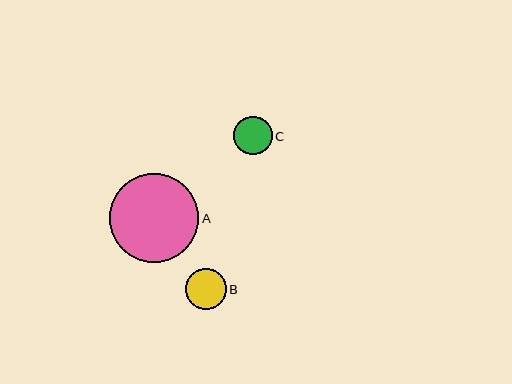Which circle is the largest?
Circle A is the largest with a size of approximately 90 pixels.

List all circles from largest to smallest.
From largest to smallest: A, B, C.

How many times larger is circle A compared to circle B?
Circle A is approximately 2.2 times the size of circle B.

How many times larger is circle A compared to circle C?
Circle A is approximately 2.4 times the size of circle C.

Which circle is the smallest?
Circle C is the smallest with a size of approximately 38 pixels.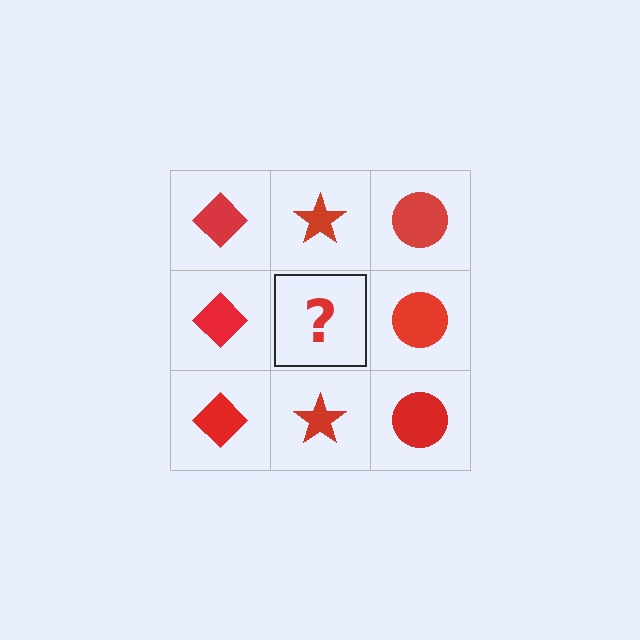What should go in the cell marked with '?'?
The missing cell should contain a red star.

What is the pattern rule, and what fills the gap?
The rule is that each column has a consistent shape. The gap should be filled with a red star.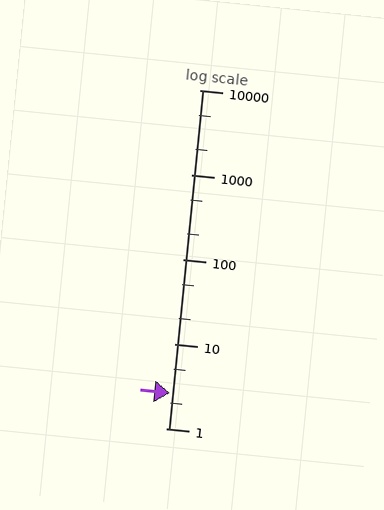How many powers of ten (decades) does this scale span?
The scale spans 4 decades, from 1 to 10000.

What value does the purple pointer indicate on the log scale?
The pointer indicates approximately 2.6.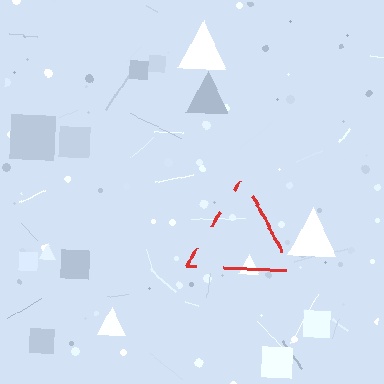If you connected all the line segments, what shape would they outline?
They would outline a triangle.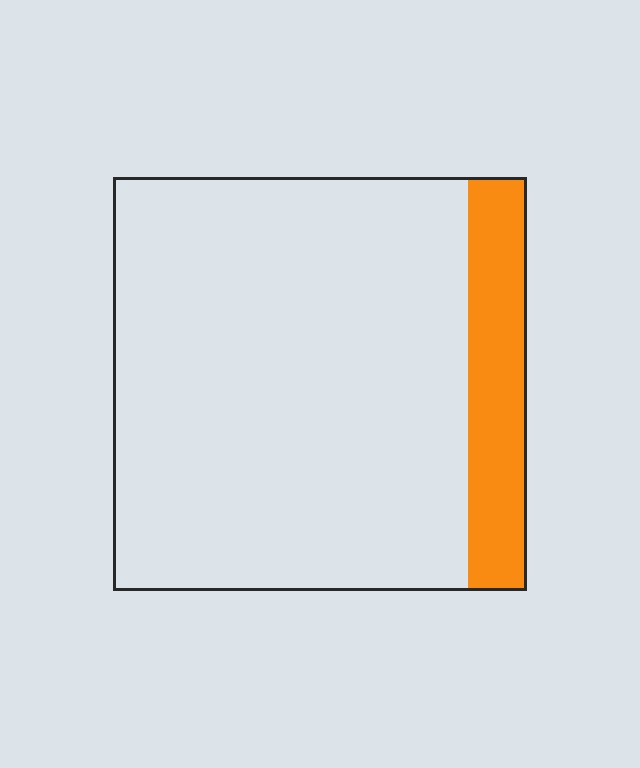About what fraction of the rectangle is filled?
About one eighth (1/8).